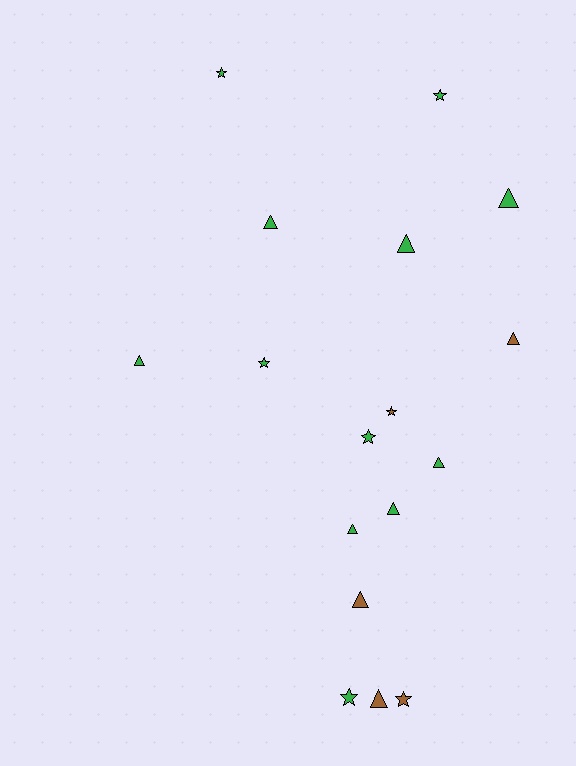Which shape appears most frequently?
Triangle, with 10 objects.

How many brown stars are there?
There are 2 brown stars.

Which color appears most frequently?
Green, with 12 objects.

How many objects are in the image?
There are 17 objects.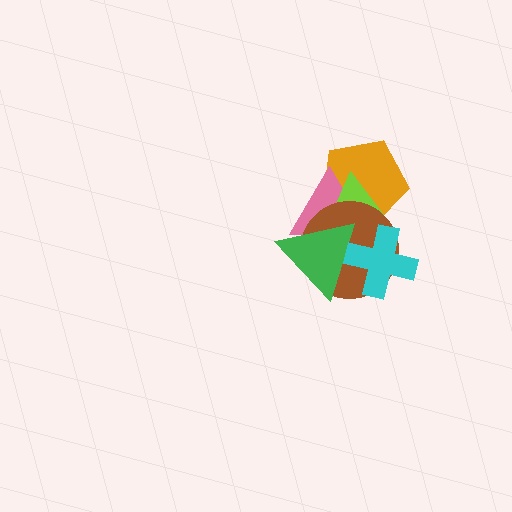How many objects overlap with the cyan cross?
3 objects overlap with the cyan cross.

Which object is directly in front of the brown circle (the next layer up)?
The green triangle is directly in front of the brown circle.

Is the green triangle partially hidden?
Yes, it is partially covered by another shape.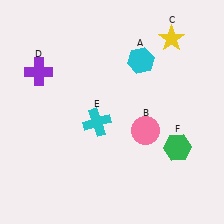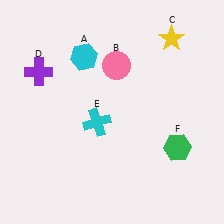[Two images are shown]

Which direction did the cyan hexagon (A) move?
The cyan hexagon (A) moved left.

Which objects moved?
The objects that moved are: the cyan hexagon (A), the pink circle (B).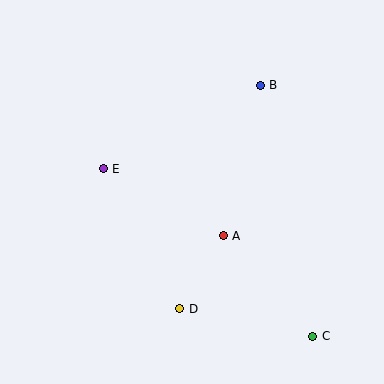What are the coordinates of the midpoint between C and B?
The midpoint between C and B is at (287, 211).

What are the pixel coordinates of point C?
Point C is at (313, 336).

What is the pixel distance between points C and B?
The distance between C and B is 257 pixels.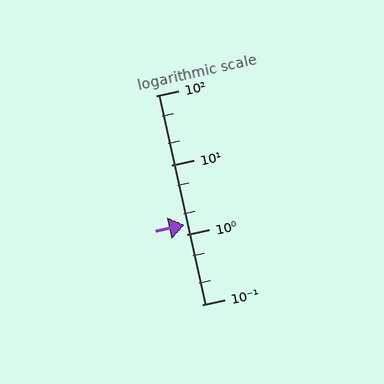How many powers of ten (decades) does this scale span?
The scale spans 3 decades, from 0.1 to 100.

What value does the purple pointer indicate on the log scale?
The pointer indicates approximately 1.4.